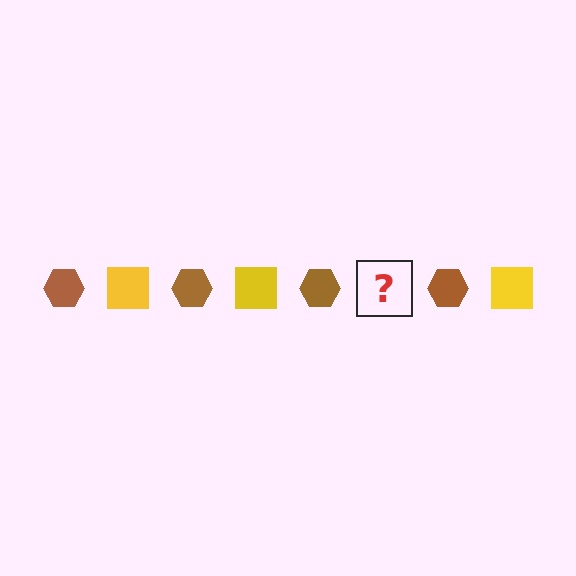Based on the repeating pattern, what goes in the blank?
The blank should be a yellow square.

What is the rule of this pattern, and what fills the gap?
The rule is that the pattern alternates between brown hexagon and yellow square. The gap should be filled with a yellow square.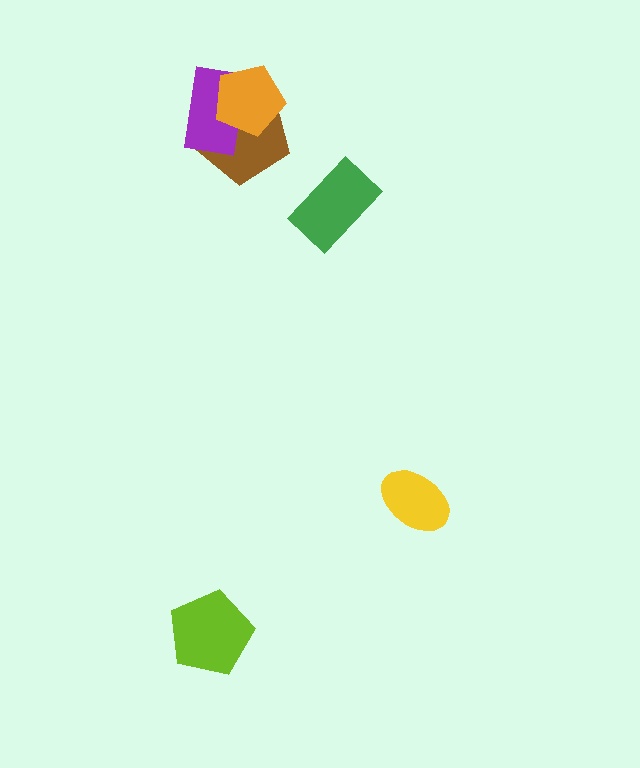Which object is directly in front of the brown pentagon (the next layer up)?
The purple rectangle is directly in front of the brown pentagon.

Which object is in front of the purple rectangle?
The orange pentagon is in front of the purple rectangle.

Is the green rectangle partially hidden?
No, no other shape covers it.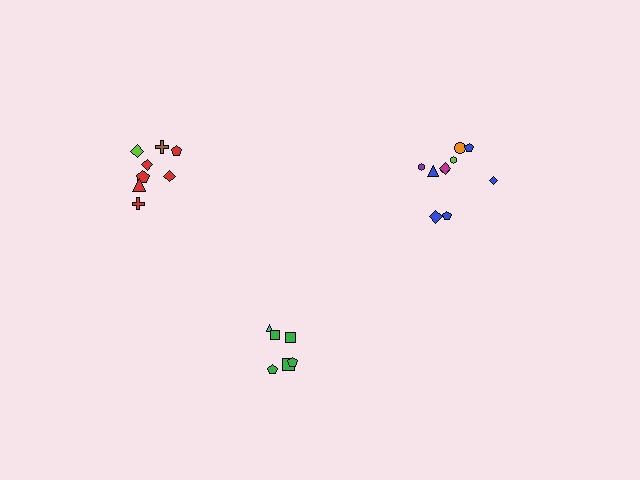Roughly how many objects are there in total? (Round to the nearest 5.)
Roughly 25 objects in total.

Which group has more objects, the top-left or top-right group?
The top-right group.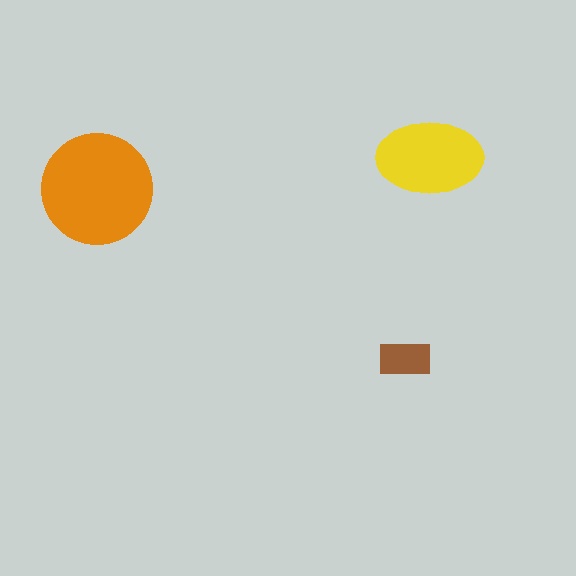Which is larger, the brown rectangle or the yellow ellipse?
The yellow ellipse.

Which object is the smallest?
The brown rectangle.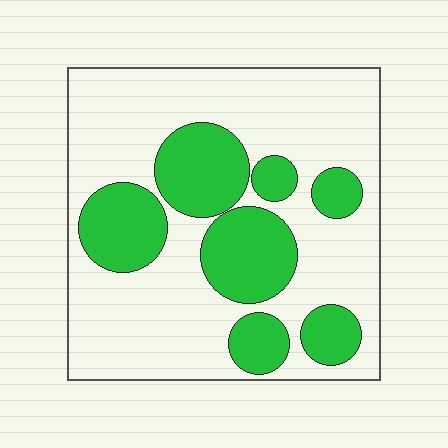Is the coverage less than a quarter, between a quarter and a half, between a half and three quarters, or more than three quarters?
Between a quarter and a half.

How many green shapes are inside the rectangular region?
7.